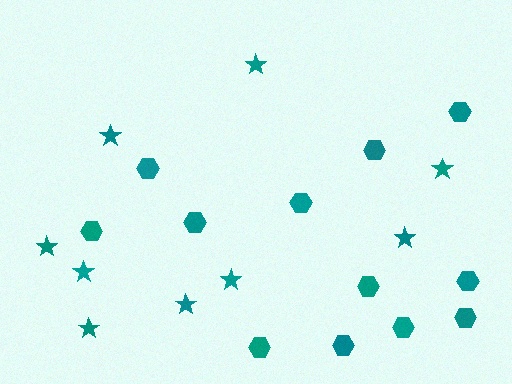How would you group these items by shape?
There are 2 groups: one group of stars (9) and one group of hexagons (12).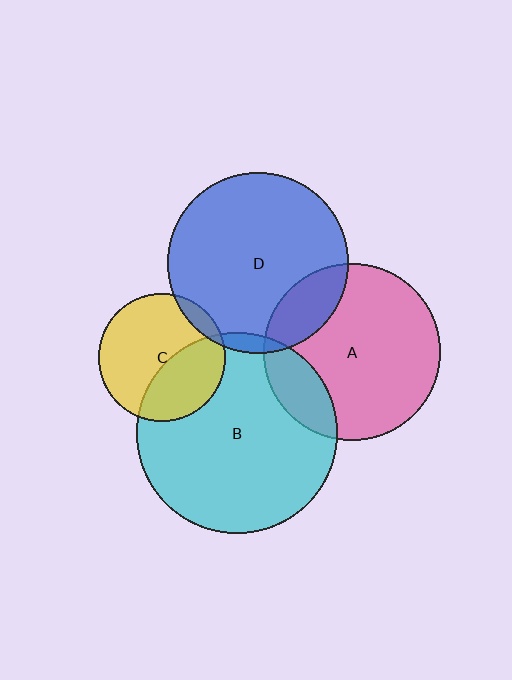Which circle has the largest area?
Circle B (cyan).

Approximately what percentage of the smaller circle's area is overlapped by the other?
Approximately 15%.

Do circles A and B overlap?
Yes.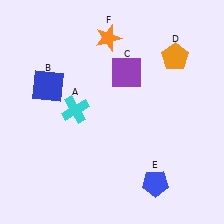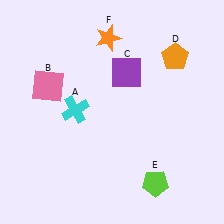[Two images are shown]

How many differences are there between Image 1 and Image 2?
There are 2 differences between the two images.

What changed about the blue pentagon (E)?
In Image 1, E is blue. In Image 2, it changed to lime.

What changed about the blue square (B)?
In Image 1, B is blue. In Image 2, it changed to pink.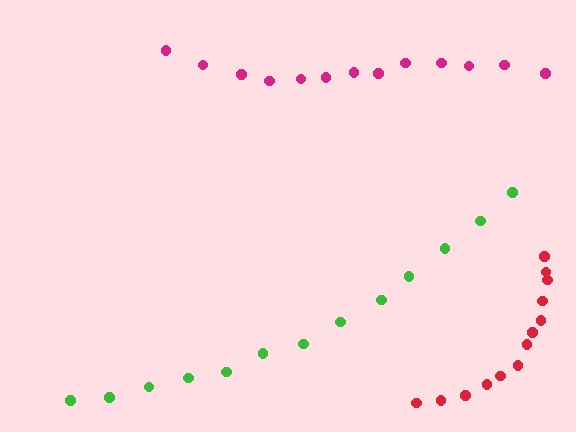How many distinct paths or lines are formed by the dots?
There are 3 distinct paths.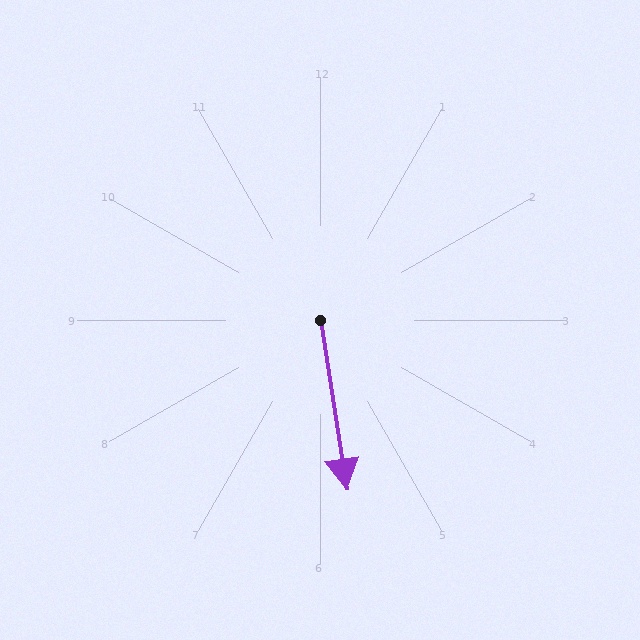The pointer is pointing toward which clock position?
Roughly 6 o'clock.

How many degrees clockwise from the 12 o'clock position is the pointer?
Approximately 171 degrees.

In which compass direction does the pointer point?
South.